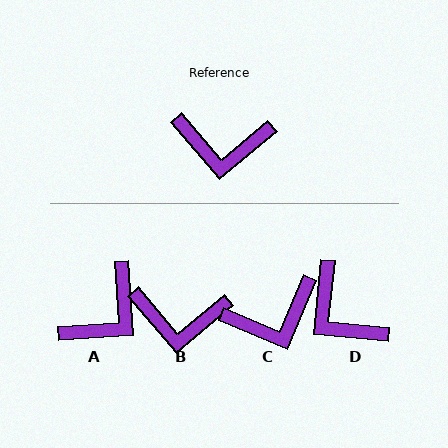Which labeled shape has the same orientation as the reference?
B.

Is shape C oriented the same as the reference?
No, it is off by about 27 degrees.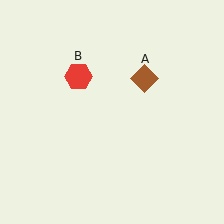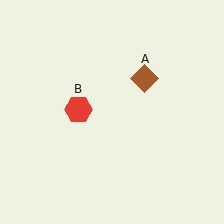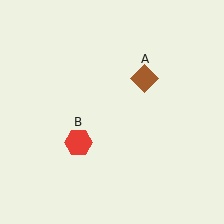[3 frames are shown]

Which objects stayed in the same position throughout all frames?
Brown diamond (object A) remained stationary.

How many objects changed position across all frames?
1 object changed position: red hexagon (object B).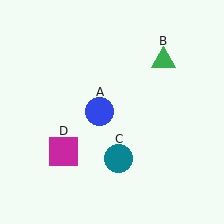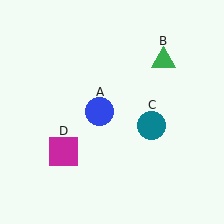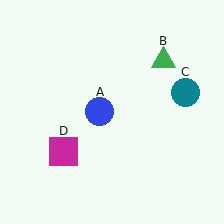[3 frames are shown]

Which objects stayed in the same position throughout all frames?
Blue circle (object A) and green triangle (object B) and magenta square (object D) remained stationary.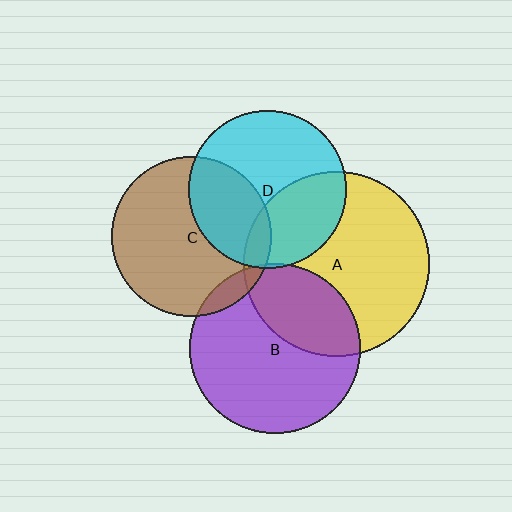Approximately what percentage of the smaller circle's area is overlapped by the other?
Approximately 30%.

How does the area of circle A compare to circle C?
Approximately 1.4 times.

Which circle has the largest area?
Circle A (yellow).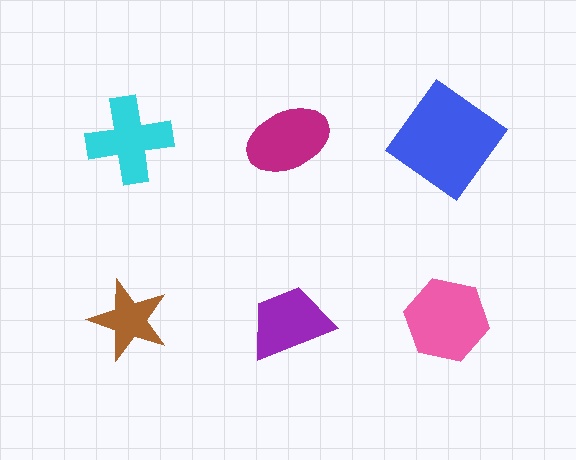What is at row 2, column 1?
A brown star.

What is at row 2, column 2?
A purple trapezoid.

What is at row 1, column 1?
A cyan cross.